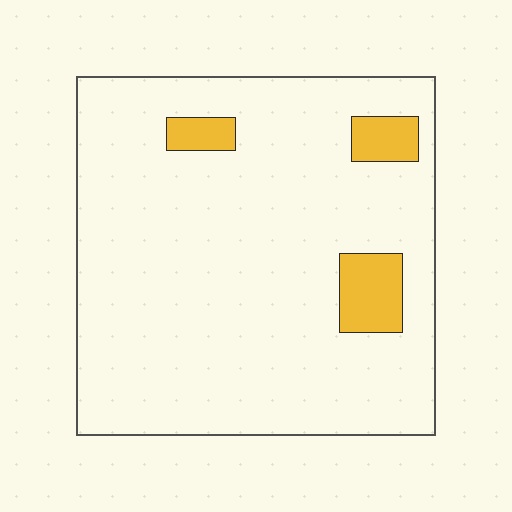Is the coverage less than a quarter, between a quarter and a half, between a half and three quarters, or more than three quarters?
Less than a quarter.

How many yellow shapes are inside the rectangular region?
3.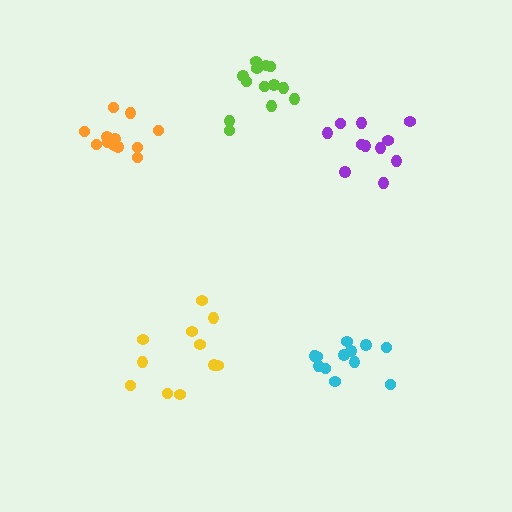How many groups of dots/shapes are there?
There are 5 groups.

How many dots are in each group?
Group 1: 11 dots, Group 2: 13 dots, Group 3: 11 dots, Group 4: 12 dots, Group 5: 12 dots (59 total).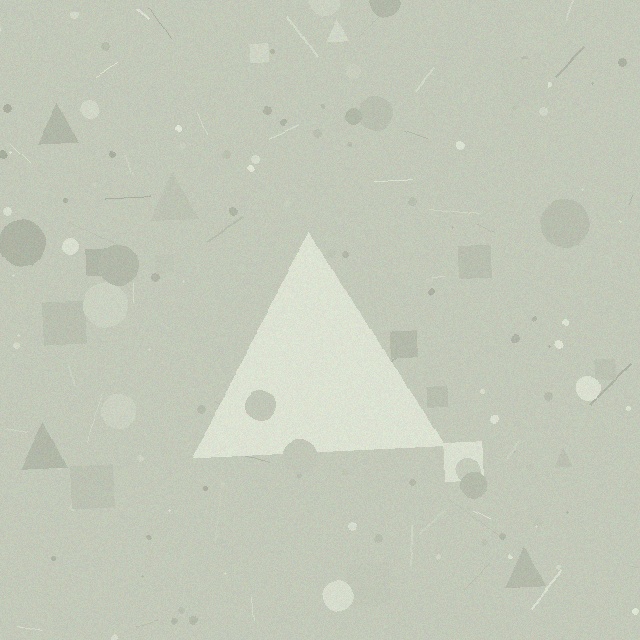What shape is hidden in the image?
A triangle is hidden in the image.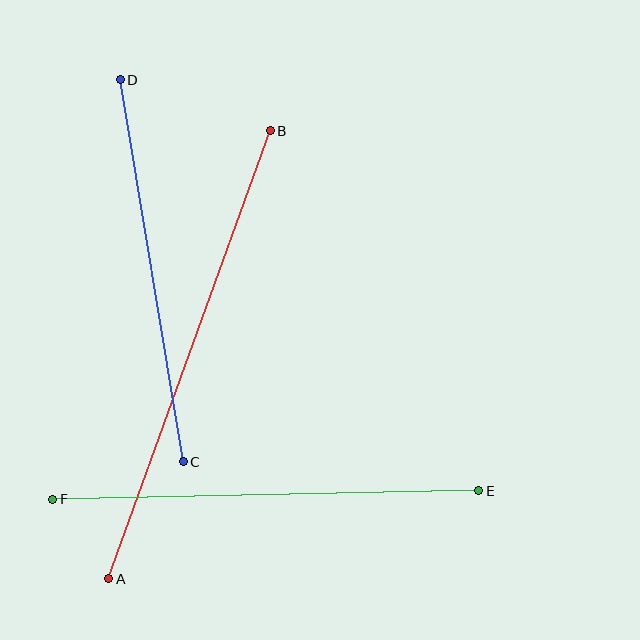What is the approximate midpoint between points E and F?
The midpoint is at approximately (266, 495) pixels.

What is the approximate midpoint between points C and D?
The midpoint is at approximately (152, 271) pixels.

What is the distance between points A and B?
The distance is approximately 476 pixels.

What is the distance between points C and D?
The distance is approximately 387 pixels.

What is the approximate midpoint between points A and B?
The midpoint is at approximately (190, 355) pixels.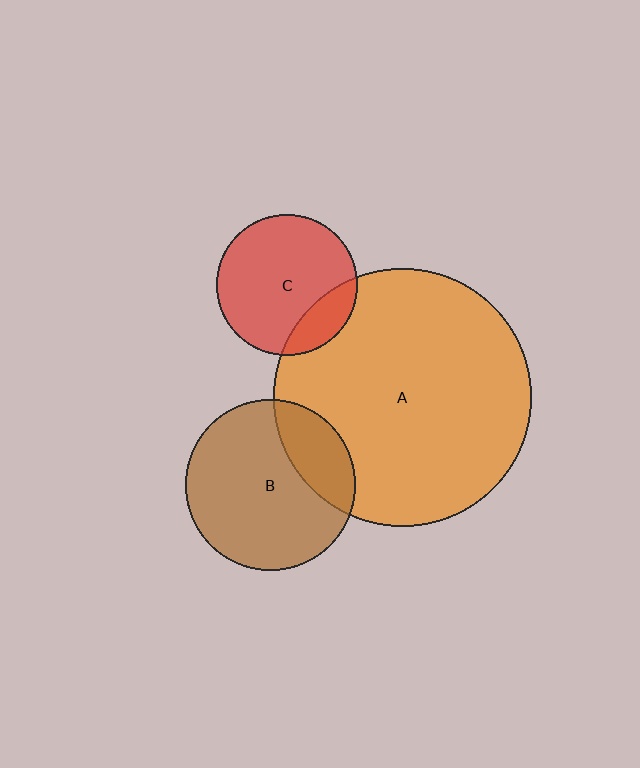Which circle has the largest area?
Circle A (orange).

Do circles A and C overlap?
Yes.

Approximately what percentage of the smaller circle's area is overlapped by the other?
Approximately 20%.